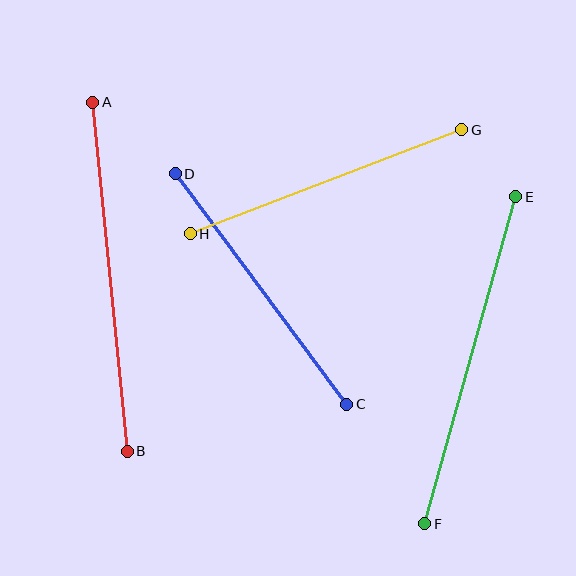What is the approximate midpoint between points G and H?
The midpoint is at approximately (326, 182) pixels.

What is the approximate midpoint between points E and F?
The midpoint is at approximately (470, 360) pixels.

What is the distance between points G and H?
The distance is approximately 291 pixels.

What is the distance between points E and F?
The distance is approximately 339 pixels.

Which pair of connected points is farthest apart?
Points A and B are farthest apart.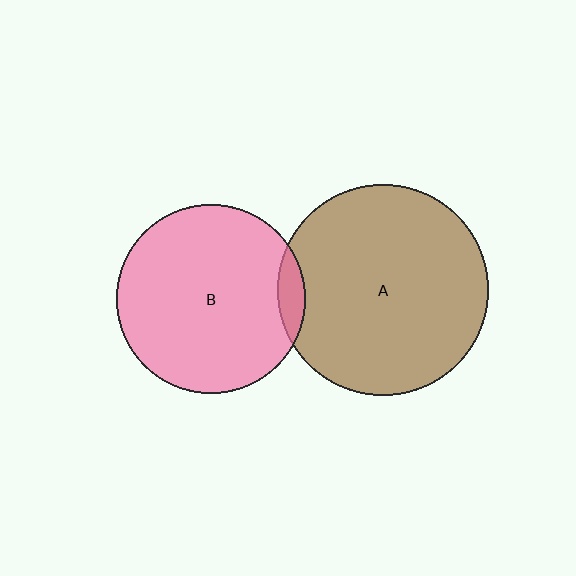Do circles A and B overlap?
Yes.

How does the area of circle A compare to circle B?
Approximately 1.2 times.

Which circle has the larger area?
Circle A (brown).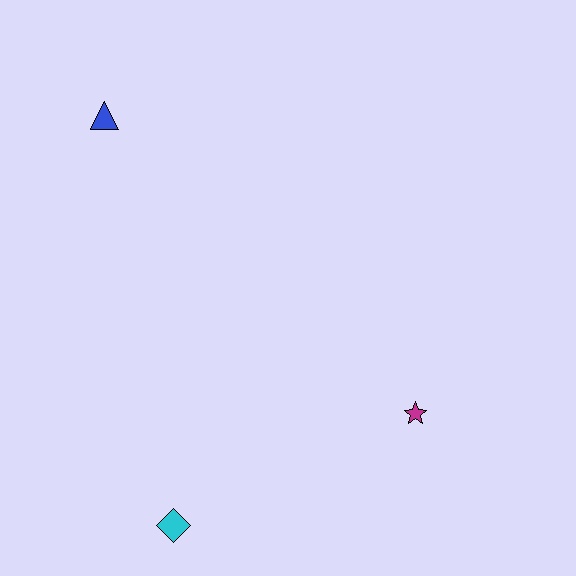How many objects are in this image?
There are 3 objects.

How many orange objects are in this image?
There are no orange objects.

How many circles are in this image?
There are no circles.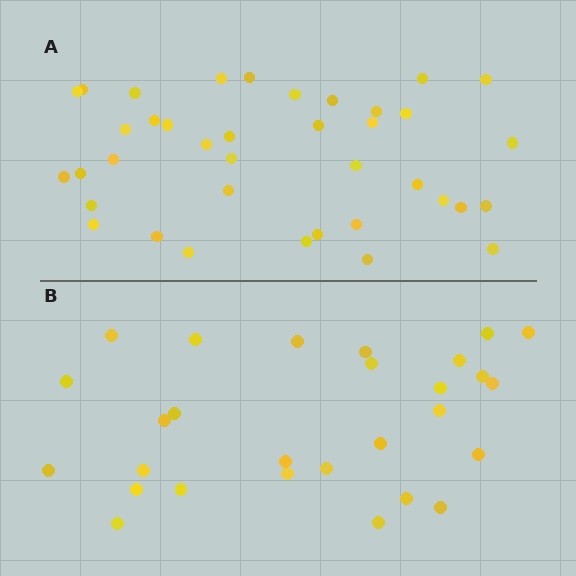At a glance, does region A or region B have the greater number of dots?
Region A (the top region) has more dots.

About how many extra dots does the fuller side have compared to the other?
Region A has roughly 10 or so more dots than region B.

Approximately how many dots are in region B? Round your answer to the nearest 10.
About 30 dots. (The exact count is 28, which rounds to 30.)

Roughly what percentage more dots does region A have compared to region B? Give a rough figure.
About 35% more.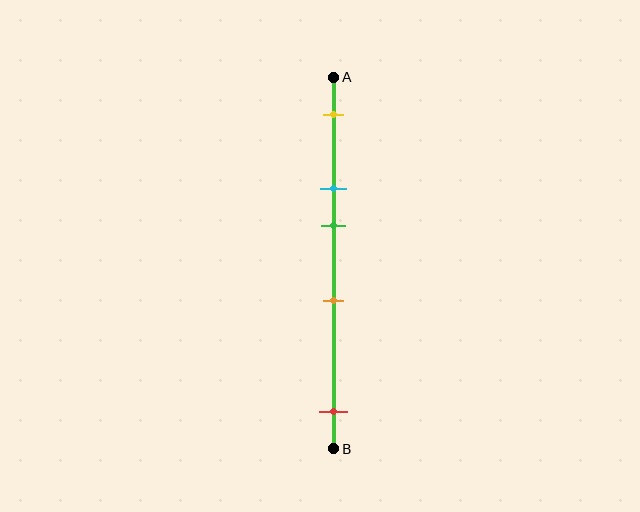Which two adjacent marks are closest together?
The cyan and green marks are the closest adjacent pair.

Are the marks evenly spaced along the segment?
No, the marks are not evenly spaced.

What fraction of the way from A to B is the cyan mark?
The cyan mark is approximately 30% (0.3) of the way from A to B.